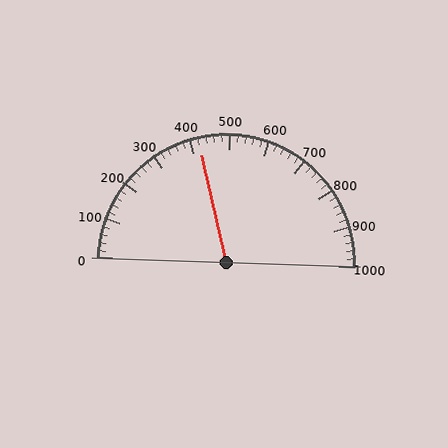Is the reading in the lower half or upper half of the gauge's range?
The reading is in the lower half of the range (0 to 1000).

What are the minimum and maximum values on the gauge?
The gauge ranges from 0 to 1000.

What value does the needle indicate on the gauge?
The needle indicates approximately 420.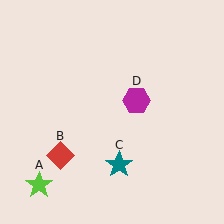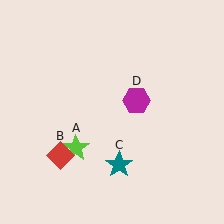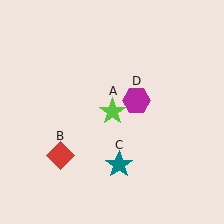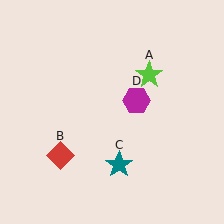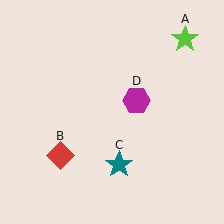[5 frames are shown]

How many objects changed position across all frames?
1 object changed position: lime star (object A).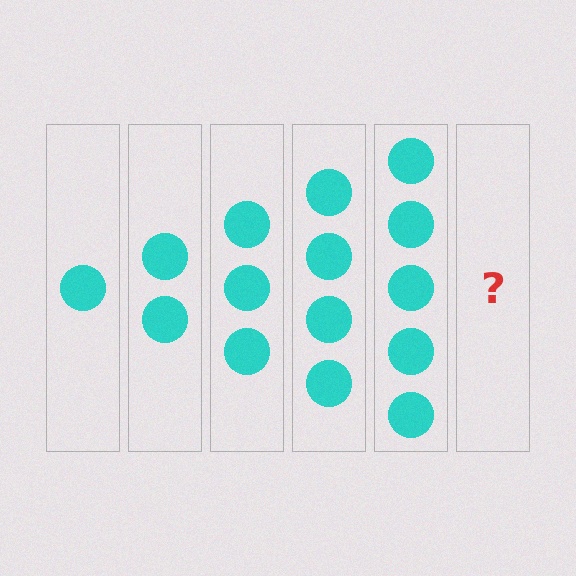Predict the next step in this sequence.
The next step is 6 circles.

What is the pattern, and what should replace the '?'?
The pattern is that each step adds one more circle. The '?' should be 6 circles.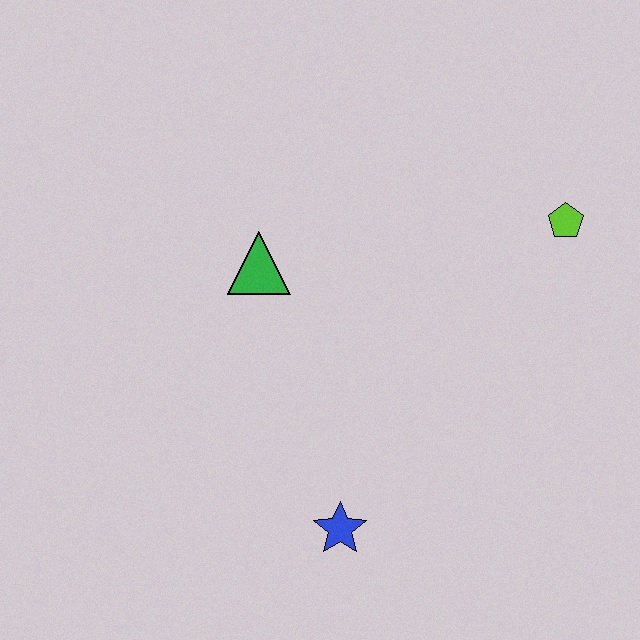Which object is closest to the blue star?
The green triangle is closest to the blue star.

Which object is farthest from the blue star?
The lime pentagon is farthest from the blue star.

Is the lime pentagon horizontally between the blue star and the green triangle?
No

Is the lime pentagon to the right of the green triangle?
Yes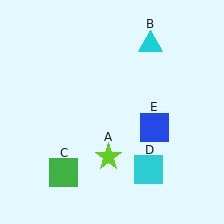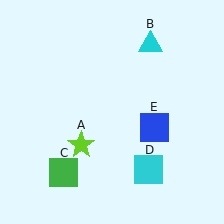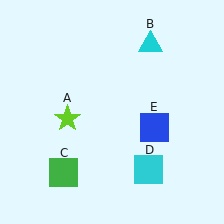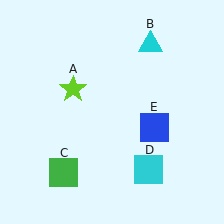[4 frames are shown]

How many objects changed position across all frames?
1 object changed position: lime star (object A).